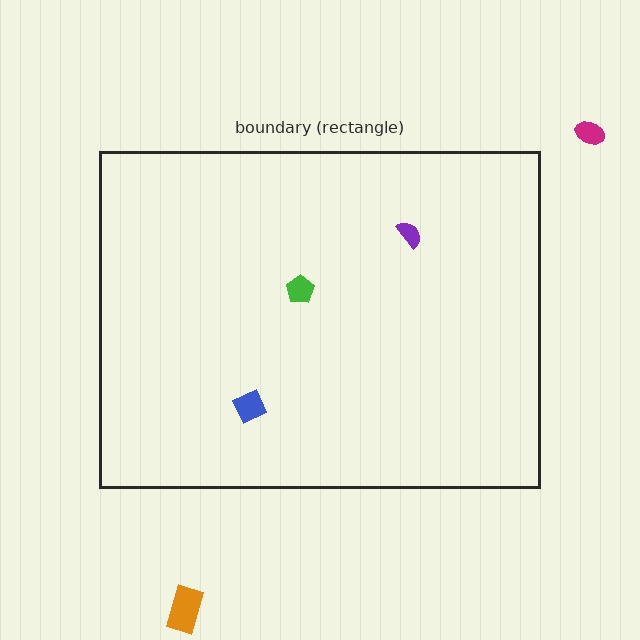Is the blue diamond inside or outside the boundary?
Inside.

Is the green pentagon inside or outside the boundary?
Inside.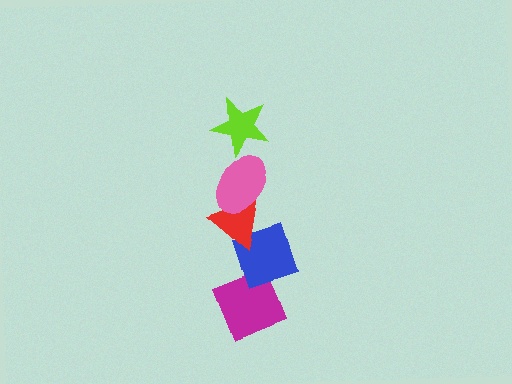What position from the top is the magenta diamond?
The magenta diamond is 5th from the top.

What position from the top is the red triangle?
The red triangle is 3rd from the top.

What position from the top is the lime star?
The lime star is 1st from the top.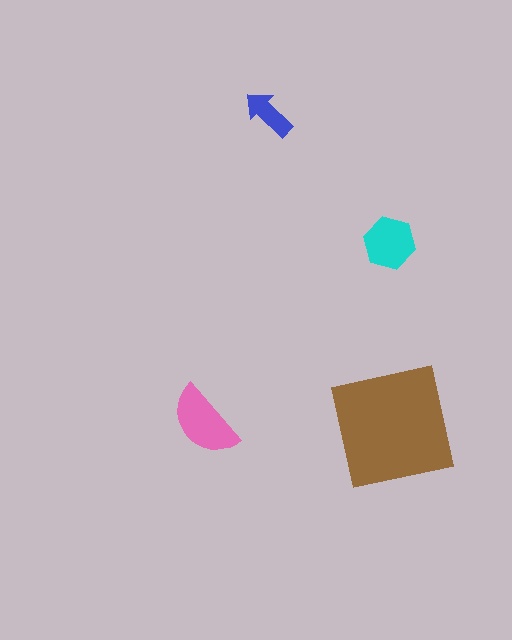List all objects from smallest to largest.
The blue arrow, the cyan hexagon, the pink semicircle, the brown square.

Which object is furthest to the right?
The brown square is rightmost.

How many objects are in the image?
There are 4 objects in the image.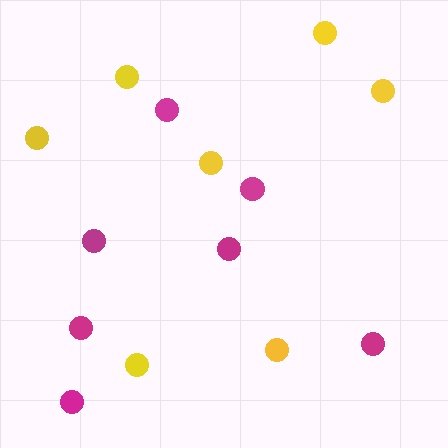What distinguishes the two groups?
There are 2 groups: one group of yellow circles (7) and one group of magenta circles (7).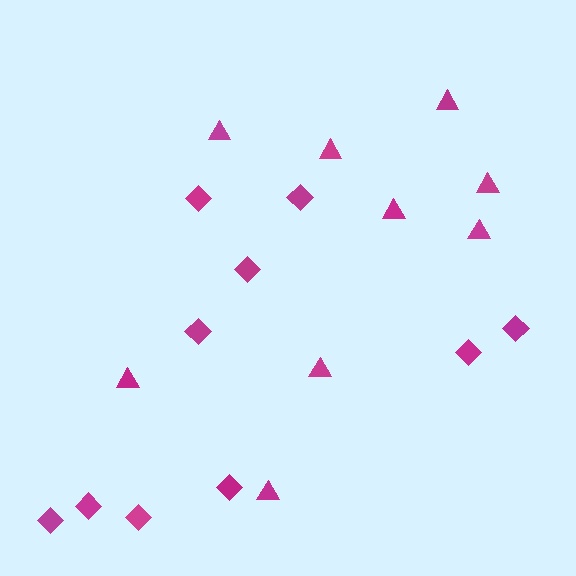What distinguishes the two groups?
There are 2 groups: one group of diamonds (10) and one group of triangles (9).